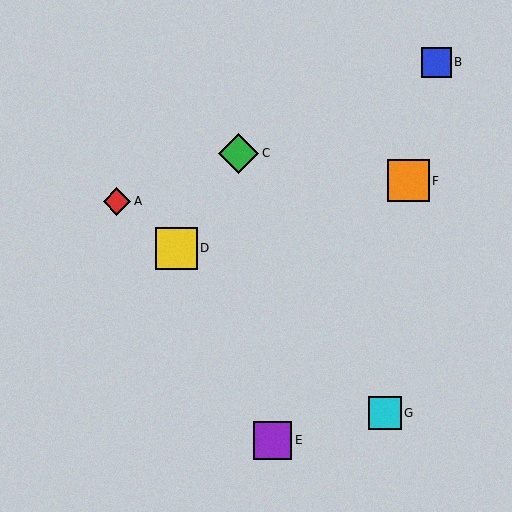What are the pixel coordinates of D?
Object D is at (176, 248).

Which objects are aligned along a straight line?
Objects A, D, G are aligned along a straight line.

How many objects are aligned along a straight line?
3 objects (A, D, G) are aligned along a straight line.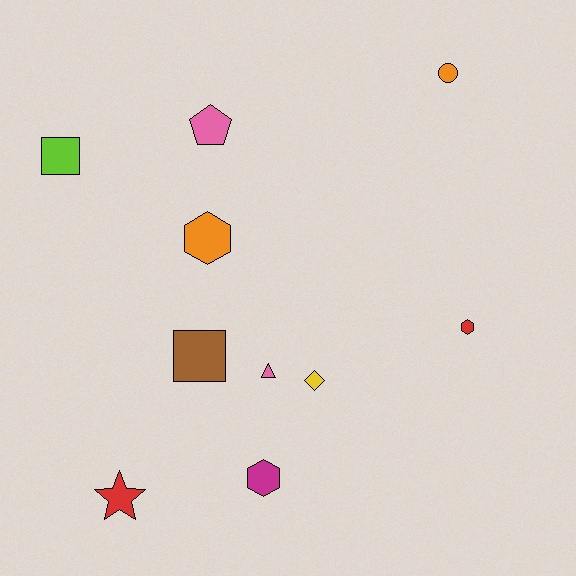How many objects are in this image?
There are 10 objects.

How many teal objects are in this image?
There are no teal objects.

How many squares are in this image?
There are 2 squares.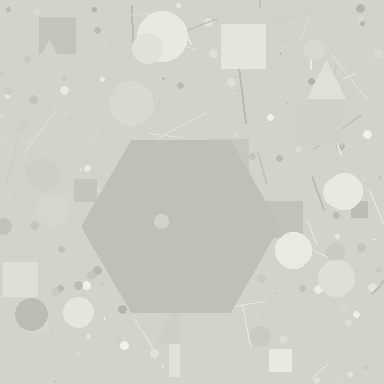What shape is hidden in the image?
A hexagon is hidden in the image.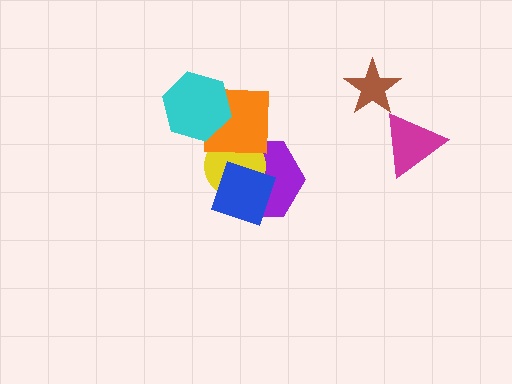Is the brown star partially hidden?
No, no other shape covers it.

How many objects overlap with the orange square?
3 objects overlap with the orange square.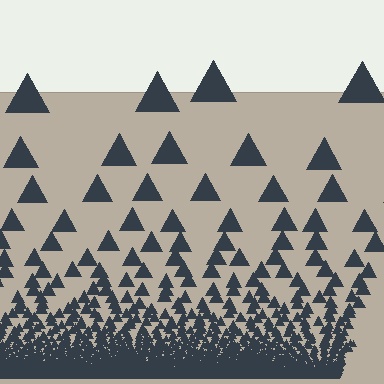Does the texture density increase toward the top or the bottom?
Density increases toward the bottom.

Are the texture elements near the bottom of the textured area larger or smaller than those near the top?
Smaller. The gradient is inverted — elements near the bottom are smaller and denser.